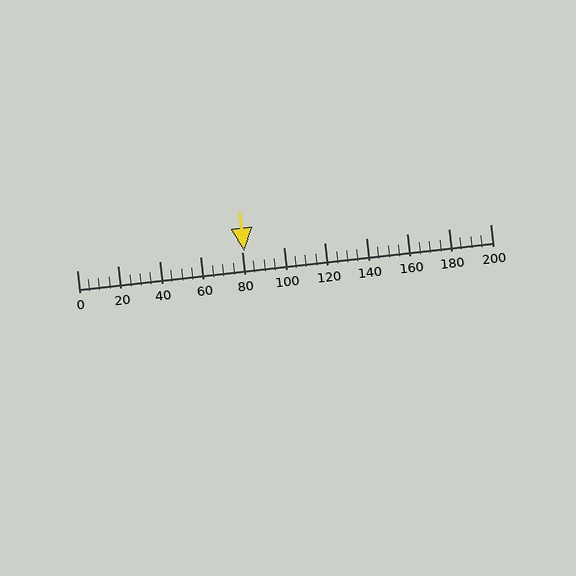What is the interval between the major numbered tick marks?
The major tick marks are spaced 20 units apart.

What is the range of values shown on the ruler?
The ruler shows values from 0 to 200.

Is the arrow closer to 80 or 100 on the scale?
The arrow is closer to 80.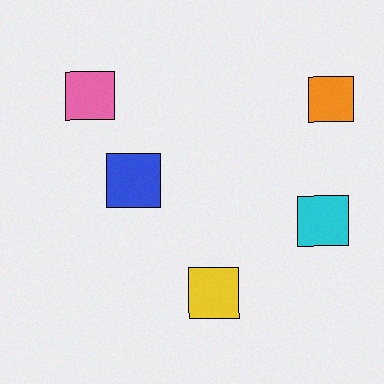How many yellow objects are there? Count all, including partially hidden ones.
There is 1 yellow object.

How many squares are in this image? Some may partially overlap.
There are 5 squares.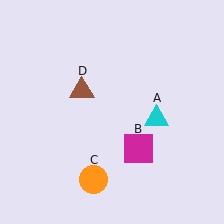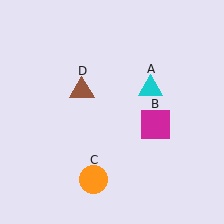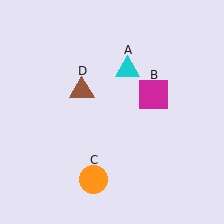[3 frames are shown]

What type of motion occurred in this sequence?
The cyan triangle (object A), magenta square (object B) rotated counterclockwise around the center of the scene.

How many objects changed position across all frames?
2 objects changed position: cyan triangle (object A), magenta square (object B).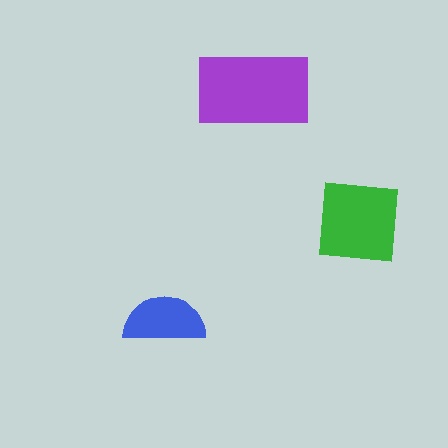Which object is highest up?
The purple rectangle is topmost.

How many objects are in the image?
There are 3 objects in the image.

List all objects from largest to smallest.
The purple rectangle, the green square, the blue semicircle.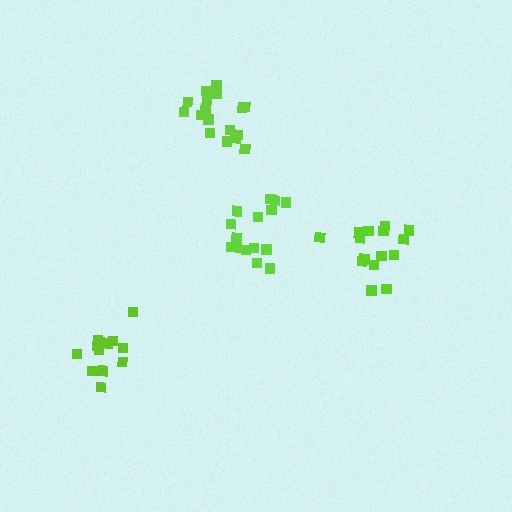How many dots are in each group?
Group 1: 15 dots, Group 2: 17 dots, Group 3: 15 dots, Group 4: 12 dots (59 total).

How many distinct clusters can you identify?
There are 4 distinct clusters.